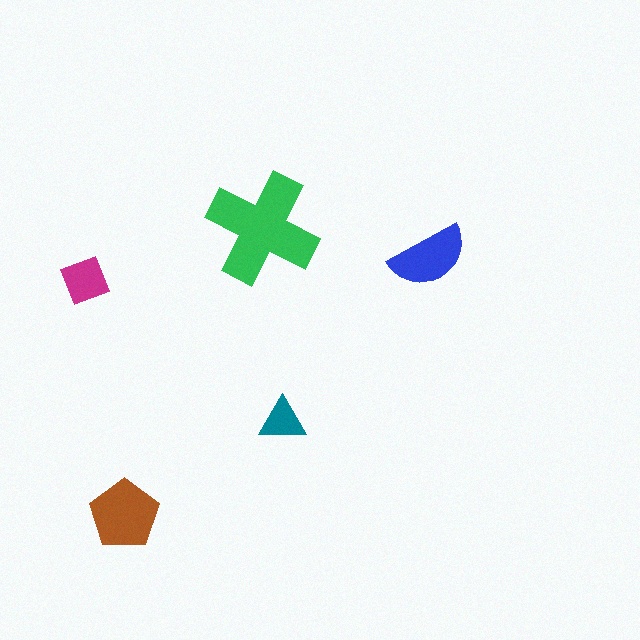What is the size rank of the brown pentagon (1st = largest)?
2nd.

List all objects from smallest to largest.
The teal triangle, the magenta diamond, the blue semicircle, the brown pentagon, the green cross.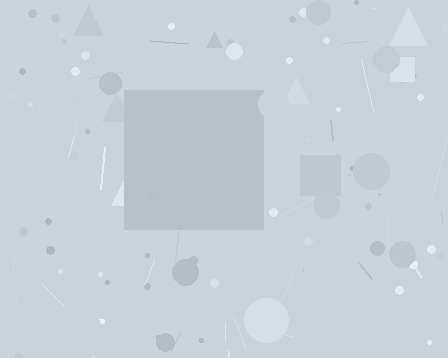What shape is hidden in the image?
A square is hidden in the image.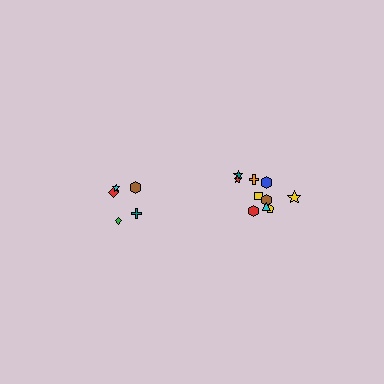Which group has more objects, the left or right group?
The right group.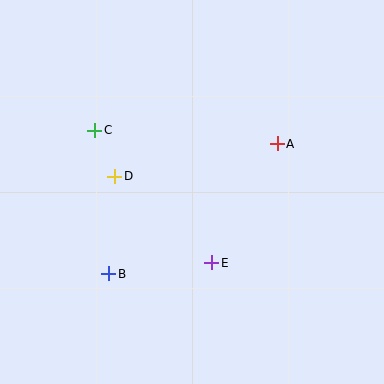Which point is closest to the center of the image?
Point E at (212, 263) is closest to the center.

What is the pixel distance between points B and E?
The distance between B and E is 103 pixels.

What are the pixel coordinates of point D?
Point D is at (115, 176).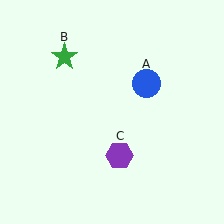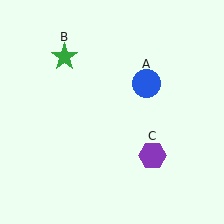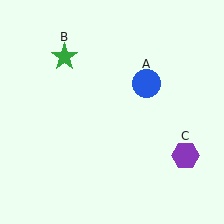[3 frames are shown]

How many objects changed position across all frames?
1 object changed position: purple hexagon (object C).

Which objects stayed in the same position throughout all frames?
Blue circle (object A) and green star (object B) remained stationary.